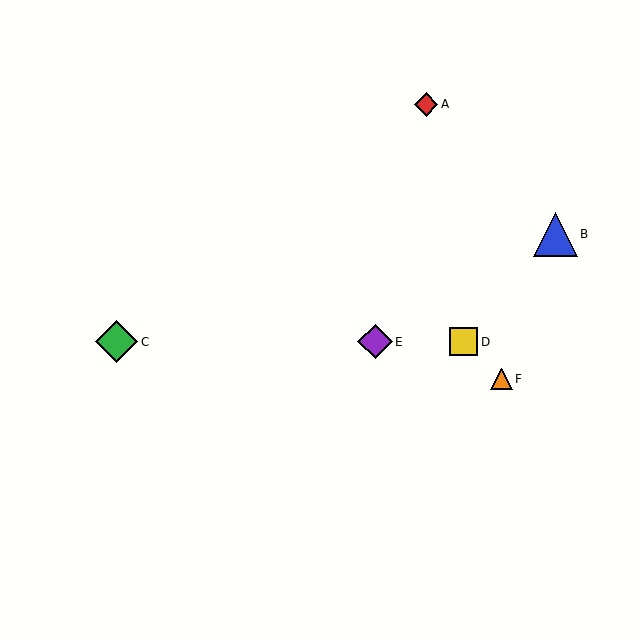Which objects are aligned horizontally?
Objects C, D, E are aligned horizontally.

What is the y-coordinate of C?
Object C is at y≈342.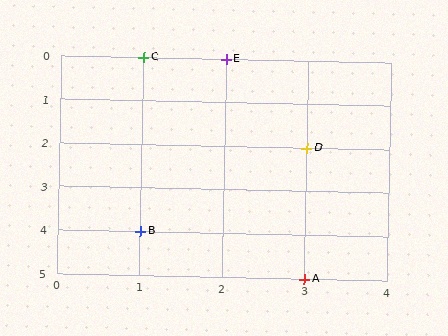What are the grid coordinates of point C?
Point C is at grid coordinates (1, 0).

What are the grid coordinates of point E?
Point E is at grid coordinates (2, 0).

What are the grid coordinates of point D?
Point D is at grid coordinates (3, 2).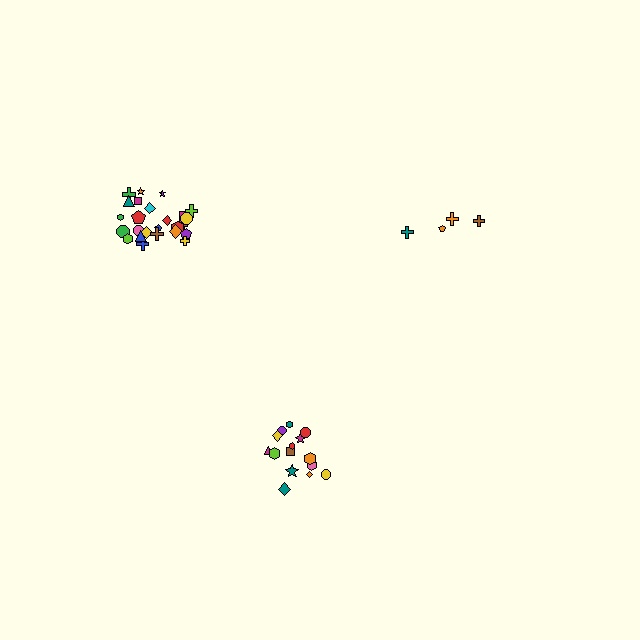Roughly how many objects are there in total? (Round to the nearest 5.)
Roughly 45 objects in total.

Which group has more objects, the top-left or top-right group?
The top-left group.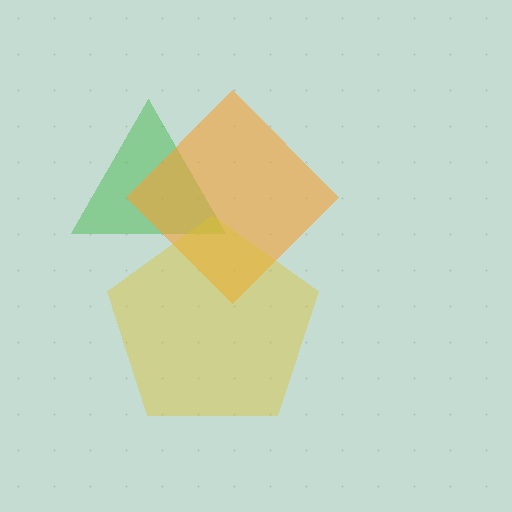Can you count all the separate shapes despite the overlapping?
Yes, there are 3 separate shapes.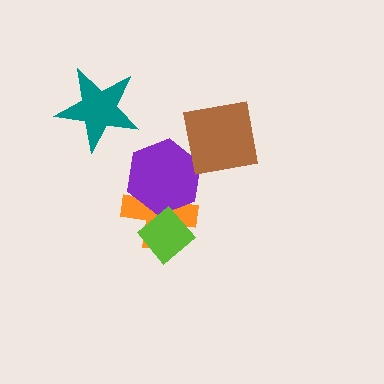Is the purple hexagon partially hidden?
Yes, it is partially covered by another shape.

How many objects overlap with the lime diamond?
2 objects overlap with the lime diamond.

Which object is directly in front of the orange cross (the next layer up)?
The purple hexagon is directly in front of the orange cross.